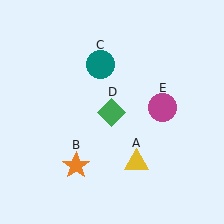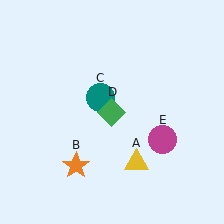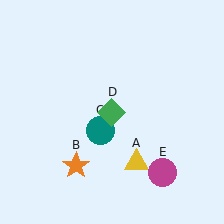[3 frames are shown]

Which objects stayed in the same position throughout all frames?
Yellow triangle (object A) and orange star (object B) and green diamond (object D) remained stationary.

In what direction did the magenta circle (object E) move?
The magenta circle (object E) moved down.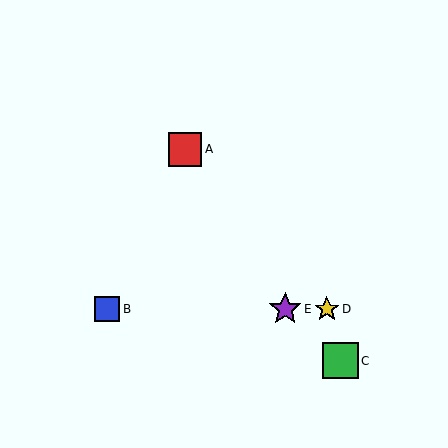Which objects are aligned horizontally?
Objects B, D, E are aligned horizontally.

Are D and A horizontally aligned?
No, D is at y≈309 and A is at y≈149.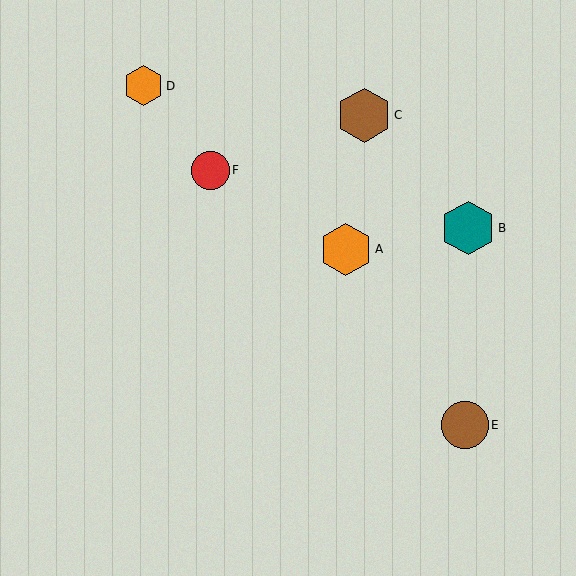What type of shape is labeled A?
Shape A is an orange hexagon.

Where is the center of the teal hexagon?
The center of the teal hexagon is at (468, 228).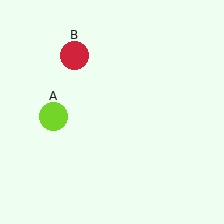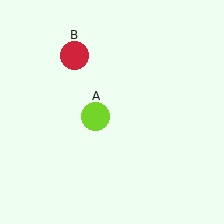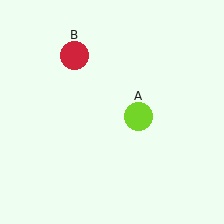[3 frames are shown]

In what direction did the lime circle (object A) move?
The lime circle (object A) moved right.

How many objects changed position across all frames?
1 object changed position: lime circle (object A).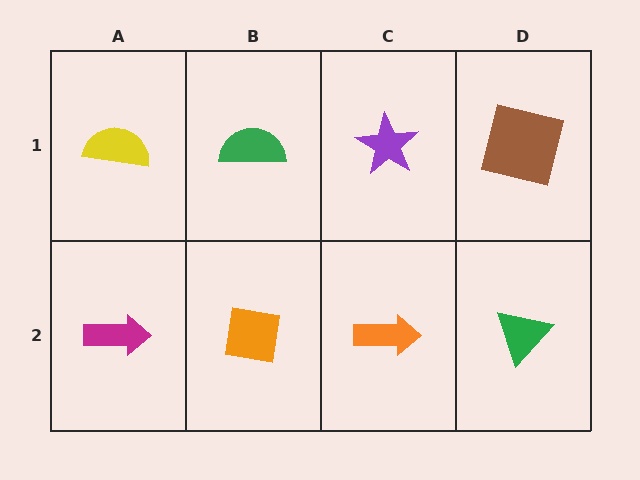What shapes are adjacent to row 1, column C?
An orange arrow (row 2, column C), a green semicircle (row 1, column B), a brown square (row 1, column D).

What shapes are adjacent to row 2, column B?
A green semicircle (row 1, column B), a magenta arrow (row 2, column A), an orange arrow (row 2, column C).